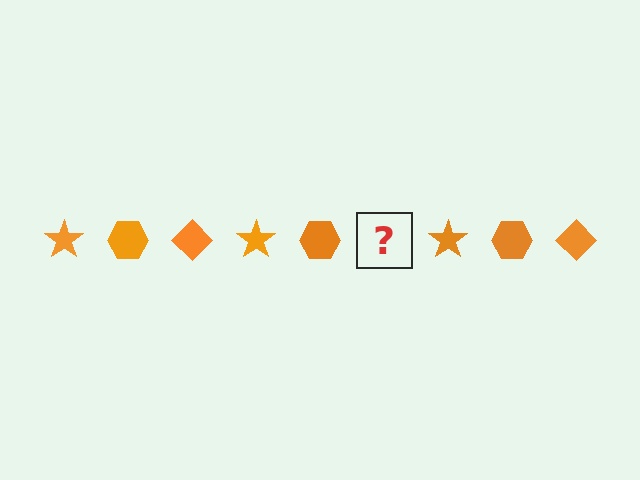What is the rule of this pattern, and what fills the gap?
The rule is that the pattern cycles through star, hexagon, diamond shapes in orange. The gap should be filled with an orange diamond.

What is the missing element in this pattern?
The missing element is an orange diamond.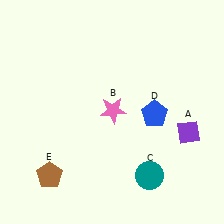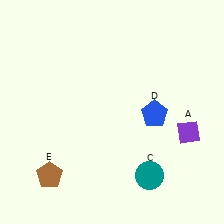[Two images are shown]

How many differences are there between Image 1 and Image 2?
There is 1 difference between the two images.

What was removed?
The pink star (B) was removed in Image 2.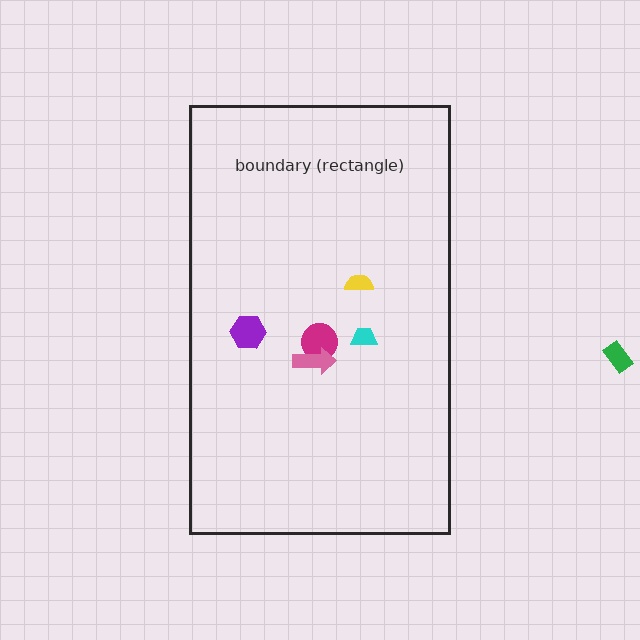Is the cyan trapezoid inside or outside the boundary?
Inside.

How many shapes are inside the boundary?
5 inside, 1 outside.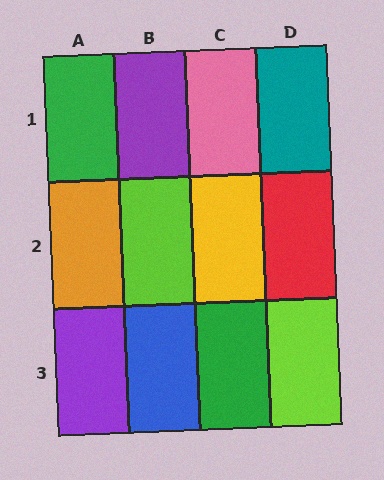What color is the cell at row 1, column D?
Teal.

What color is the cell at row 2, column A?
Orange.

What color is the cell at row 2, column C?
Yellow.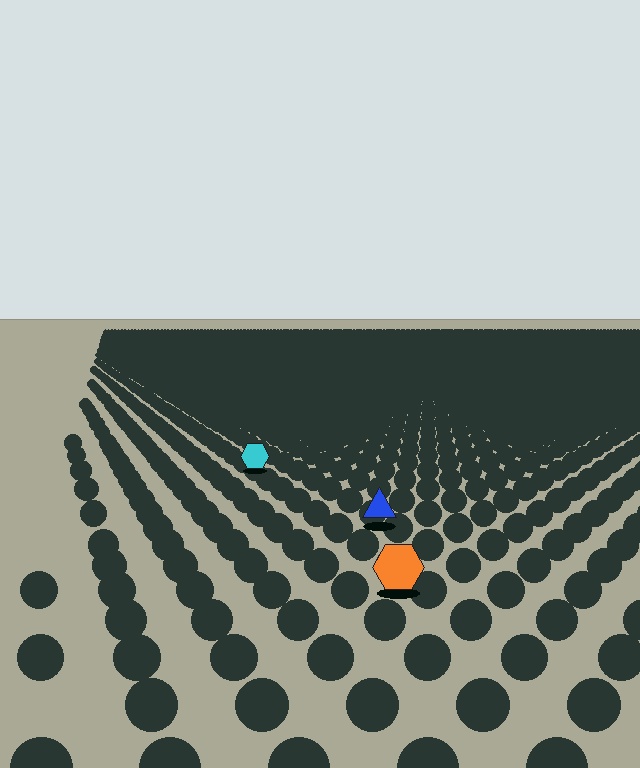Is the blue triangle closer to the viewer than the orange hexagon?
No. The orange hexagon is closer — you can tell from the texture gradient: the ground texture is coarser near it.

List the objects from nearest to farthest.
From nearest to farthest: the orange hexagon, the blue triangle, the cyan hexagon.